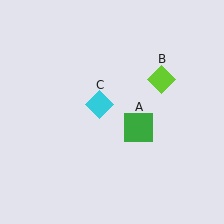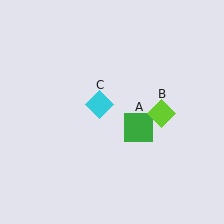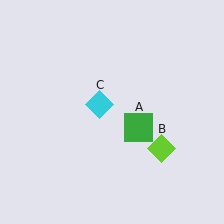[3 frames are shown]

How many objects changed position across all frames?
1 object changed position: lime diamond (object B).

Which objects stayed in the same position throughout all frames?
Green square (object A) and cyan diamond (object C) remained stationary.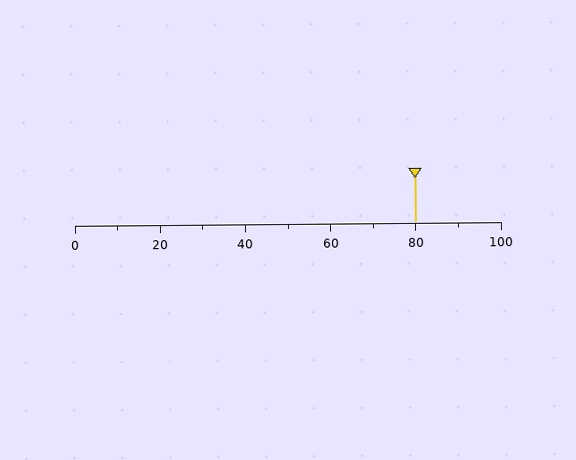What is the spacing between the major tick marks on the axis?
The major ticks are spaced 20 apart.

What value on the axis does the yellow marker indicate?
The marker indicates approximately 80.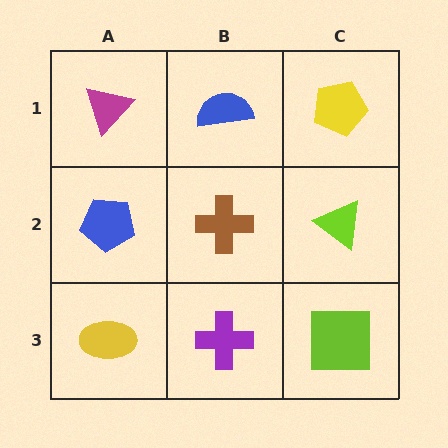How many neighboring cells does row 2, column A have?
3.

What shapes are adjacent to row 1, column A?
A blue pentagon (row 2, column A), a blue semicircle (row 1, column B).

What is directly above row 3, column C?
A lime triangle.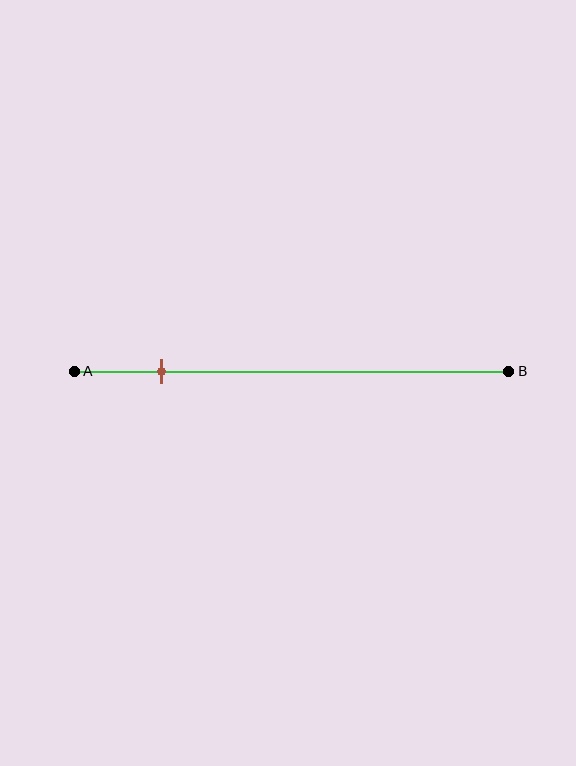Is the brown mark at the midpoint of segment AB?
No, the mark is at about 20% from A, not at the 50% midpoint.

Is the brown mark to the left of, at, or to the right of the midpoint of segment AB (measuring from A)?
The brown mark is to the left of the midpoint of segment AB.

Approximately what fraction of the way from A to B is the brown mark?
The brown mark is approximately 20% of the way from A to B.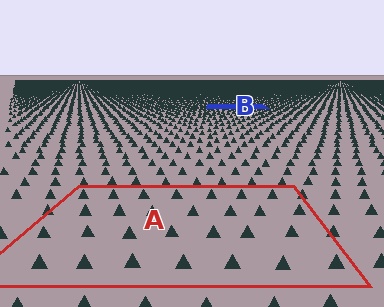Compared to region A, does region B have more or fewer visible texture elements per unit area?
Region B has more texture elements per unit area — they are packed more densely because it is farther away.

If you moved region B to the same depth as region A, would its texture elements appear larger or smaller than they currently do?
They would appear larger. At a closer depth, the same texture elements are projected at a bigger on-screen size.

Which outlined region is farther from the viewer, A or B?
Region B is farther from the viewer — the texture elements inside it appear smaller and more densely packed.